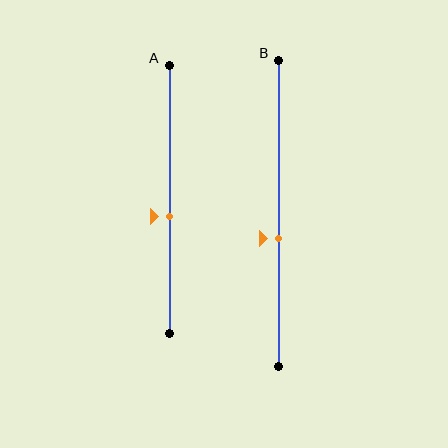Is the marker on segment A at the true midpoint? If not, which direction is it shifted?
No, the marker on segment A is shifted downward by about 6% of the segment length.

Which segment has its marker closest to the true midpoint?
Segment A has its marker closest to the true midpoint.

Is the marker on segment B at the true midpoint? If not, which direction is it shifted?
No, the marker on segment B is shifted downward by about 8% of the segment length.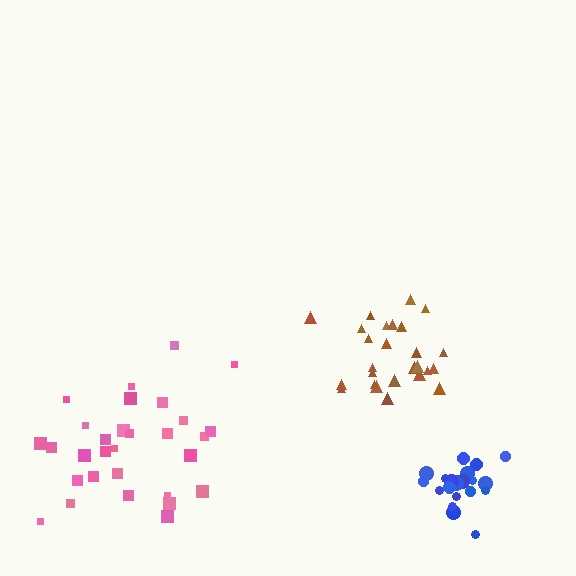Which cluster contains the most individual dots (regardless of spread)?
Pink (31).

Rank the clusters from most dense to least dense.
blue, brown, pink.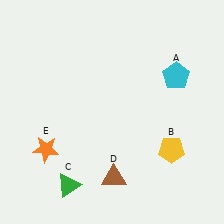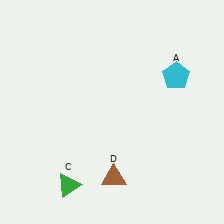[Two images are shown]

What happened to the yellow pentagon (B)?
The yellow pentagon (B) was removed in Image 2. It was in the bottom-right area of Image 1.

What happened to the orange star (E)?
The orange star (E) was removed in Image 2. It was in the bottom-left area of Image 1.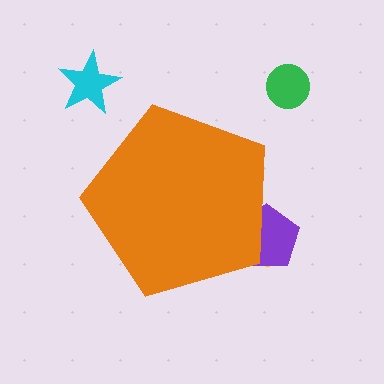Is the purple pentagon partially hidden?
Yes, the purple pentagon is partially hidden behind the orange pentagon.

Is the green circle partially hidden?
No, the green circle is fully visible.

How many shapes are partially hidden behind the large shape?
2 shapes are partially hidden.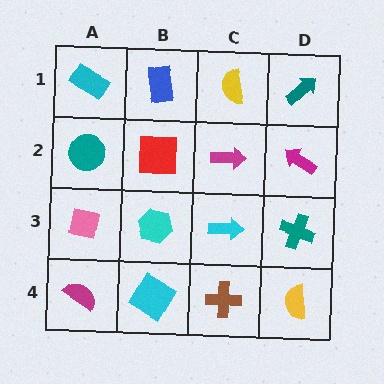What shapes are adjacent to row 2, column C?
A yellow semicircle (row 1, column C), a cyan arrow (row 3, column C), a red square (row 2, column B), a magenta arrow (row 2, column D).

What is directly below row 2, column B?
A cyan hexagon.